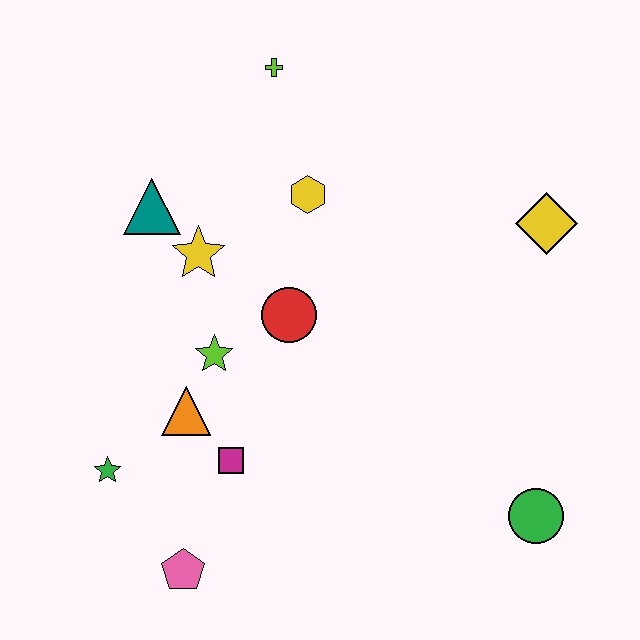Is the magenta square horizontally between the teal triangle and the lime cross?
Yes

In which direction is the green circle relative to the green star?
The green circle is to the right of the green star.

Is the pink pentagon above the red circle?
No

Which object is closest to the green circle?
The yellow diamond is closest to the green circle.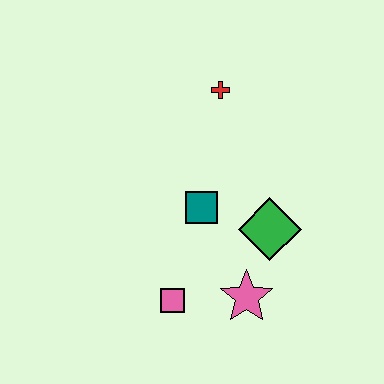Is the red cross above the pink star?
Yes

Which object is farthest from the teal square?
The red cross is farthest from the teal square.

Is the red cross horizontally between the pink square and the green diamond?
Yes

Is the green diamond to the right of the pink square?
Yes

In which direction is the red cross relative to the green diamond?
The red cross is above the green diamond.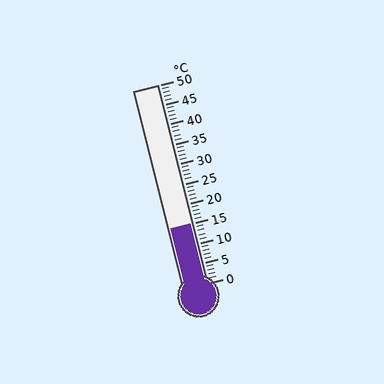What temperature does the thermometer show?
The thermometer shows approximately 15°C.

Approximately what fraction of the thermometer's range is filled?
The thermometer is filled to approximately 30% of its range.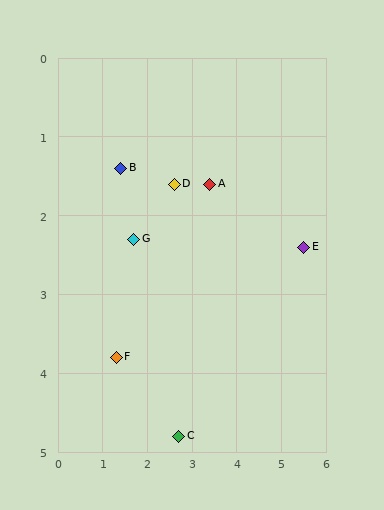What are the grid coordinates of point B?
Point B is at approximately (1.4, 1.4).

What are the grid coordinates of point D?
Point D is at approximately (2.6, 1.6).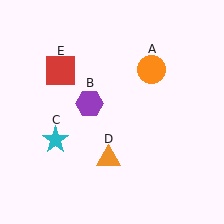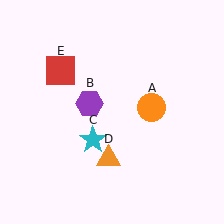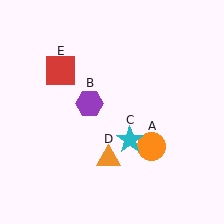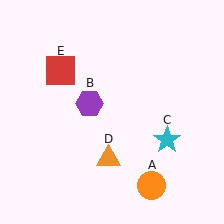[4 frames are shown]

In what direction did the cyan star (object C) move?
The cyan star (object C) moved right.